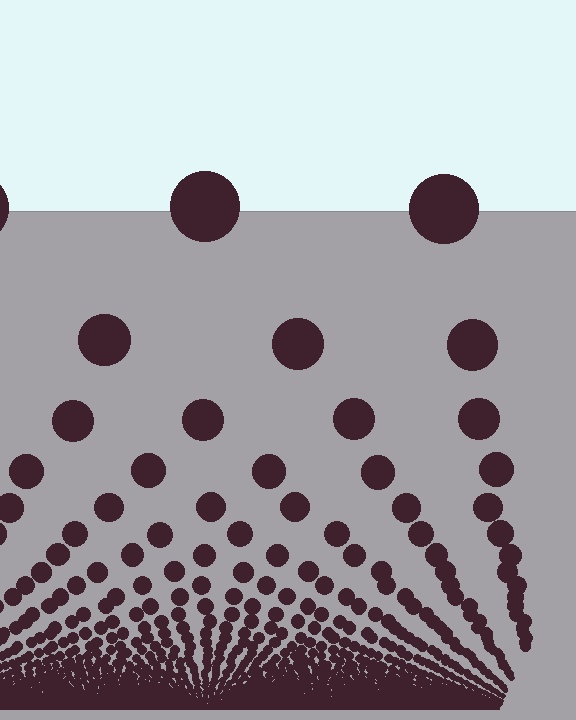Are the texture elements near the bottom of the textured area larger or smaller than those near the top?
Smaller. The gradient is inverted — elements near the bottom are smaller and denser.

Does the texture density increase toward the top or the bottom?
Density increases toward the bottom.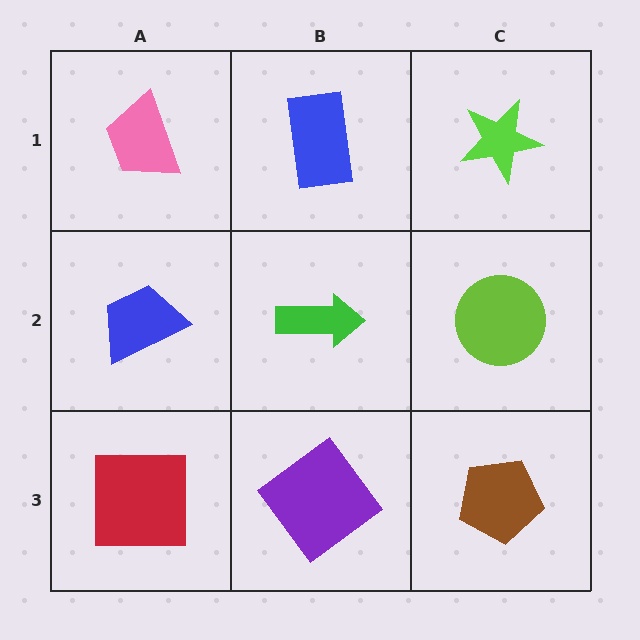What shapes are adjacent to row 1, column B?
A green arrow (row 2, column B), a pink trapezoid (row 1, column A), a lime star (row 1, column C).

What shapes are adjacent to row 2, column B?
A blue rectangle (row 1, column B), a purple diamond (row 3, column B), a blue trapezoid (row 2, column A), a lime circle (row 2, column C).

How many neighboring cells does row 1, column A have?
2.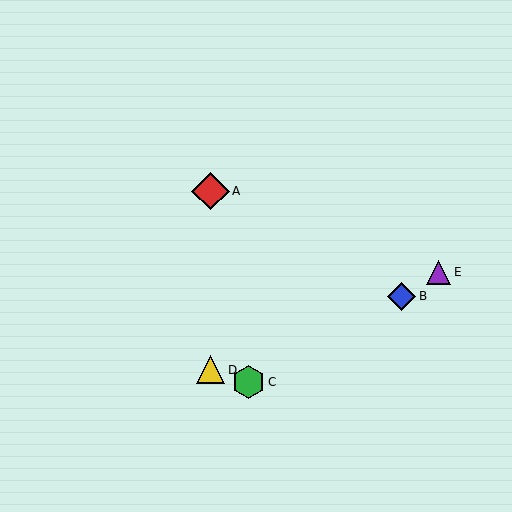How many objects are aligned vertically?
2 objects (A, D) are aligned vertically.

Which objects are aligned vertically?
Objects A, D are aligned vertically.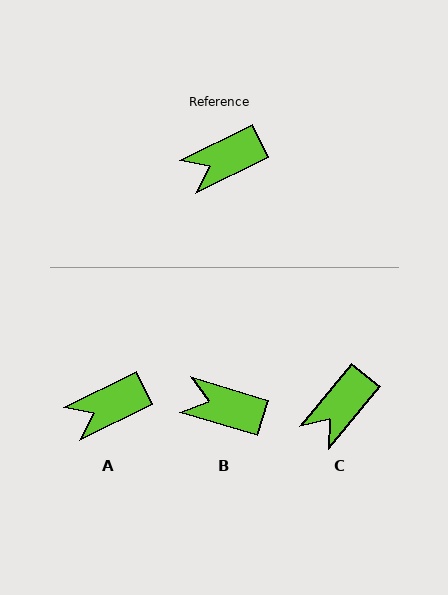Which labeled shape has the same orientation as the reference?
A.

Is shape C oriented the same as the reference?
No, it is off by about 24 degrees.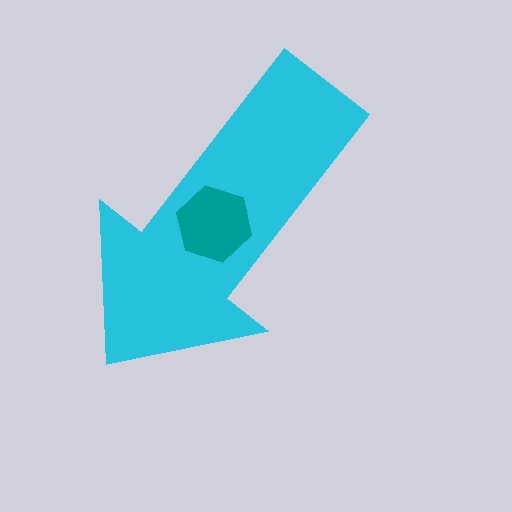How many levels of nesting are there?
2.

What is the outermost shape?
The cyan arrow.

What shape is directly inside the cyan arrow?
The teal hexagon.